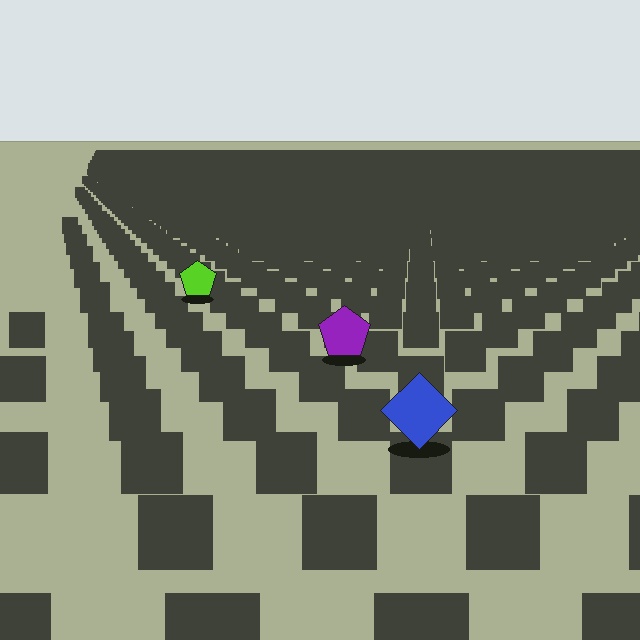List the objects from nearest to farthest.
From nearest to farthest: the blue diamond, the purple pentagon, the lime pentagon.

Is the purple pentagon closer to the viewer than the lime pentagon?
Yes. The purple pentagon is closer — you can tell from the texture gradient: the ground texture is coarser near it.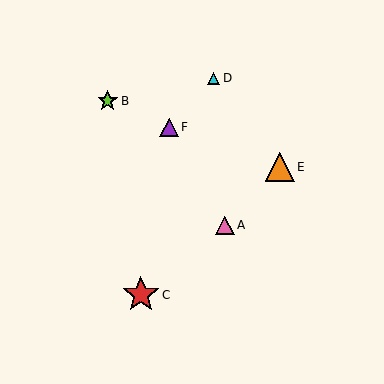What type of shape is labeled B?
Shape B is a lime star.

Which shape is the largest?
The red star (labeled C) is the largest.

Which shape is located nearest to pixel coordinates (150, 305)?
The red star (labeled C) at (141, 295) is nearest to that location.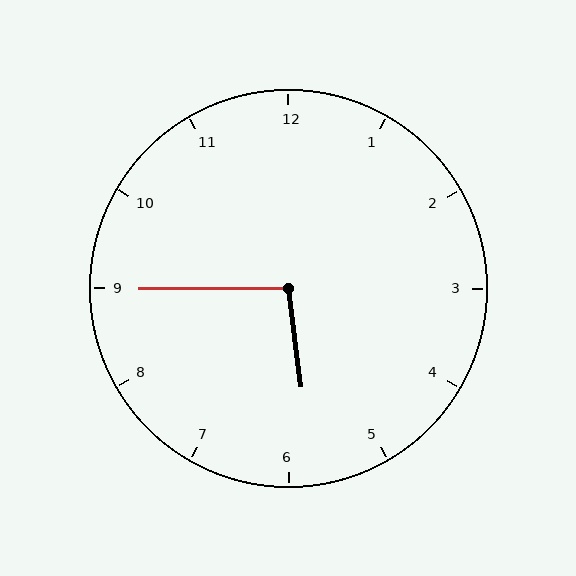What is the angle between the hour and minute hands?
Approximately 98 degrees.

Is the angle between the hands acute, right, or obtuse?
It is obtuse.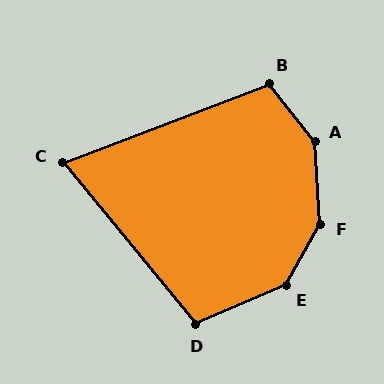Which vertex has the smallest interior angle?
C, at approximately 72 degrees.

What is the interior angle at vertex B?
Approximately 108 degrees (obtuse).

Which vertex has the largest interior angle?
F, at approximately 146 degrees.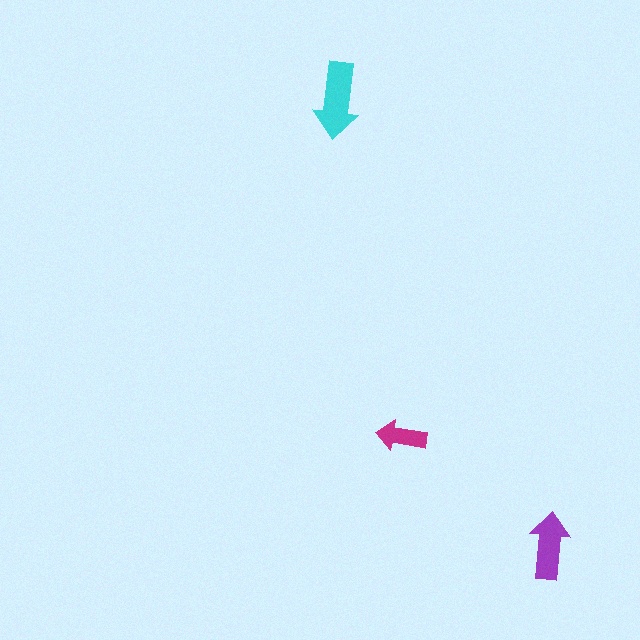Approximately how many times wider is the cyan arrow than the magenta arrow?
About 1.5 times wider.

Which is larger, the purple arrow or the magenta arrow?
The purple one.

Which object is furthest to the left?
The cyan arrow is leftmost.